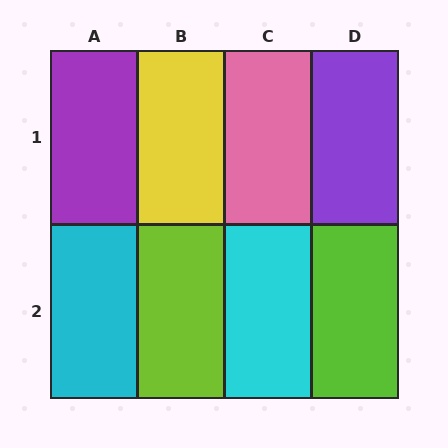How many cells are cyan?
2 cells are cyan.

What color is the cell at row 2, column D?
Lime.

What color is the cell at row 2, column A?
Cyan.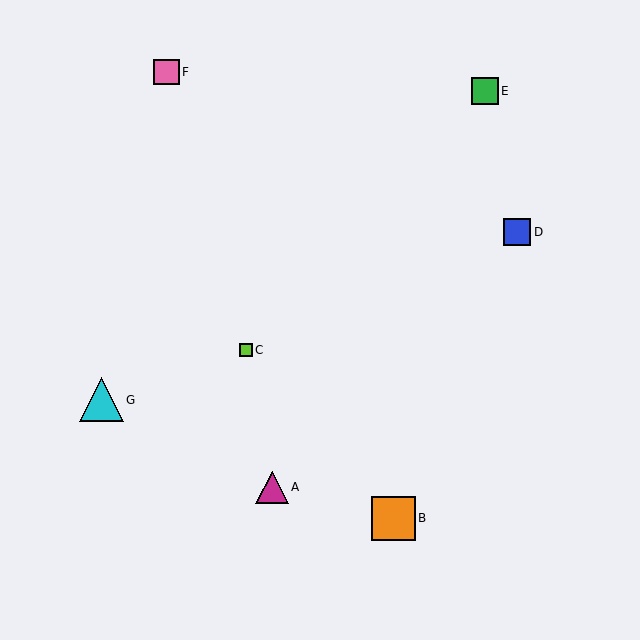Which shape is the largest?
The orange square (labeled B) is the largest.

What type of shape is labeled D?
Shape D is a blue square.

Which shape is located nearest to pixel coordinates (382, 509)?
The orange square (labeled B) at (393, 518) is nearest to that location.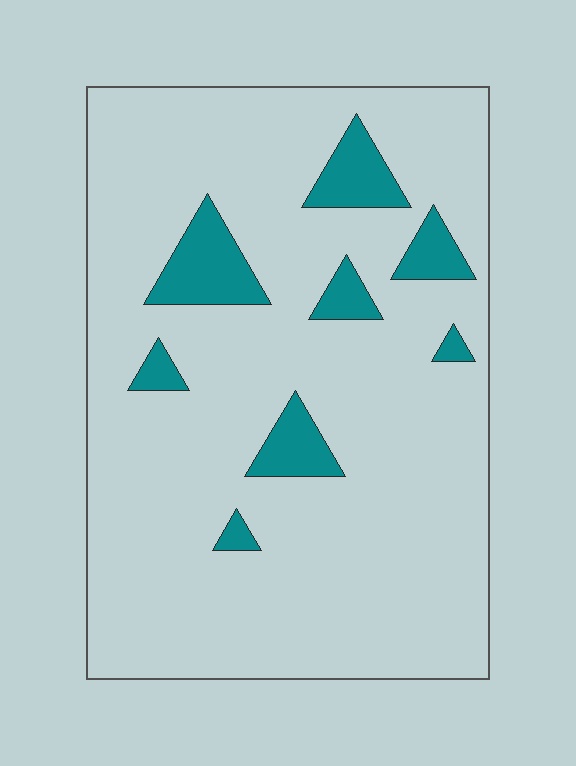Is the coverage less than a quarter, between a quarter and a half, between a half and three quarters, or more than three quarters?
Less than a quarter.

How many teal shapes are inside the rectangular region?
8.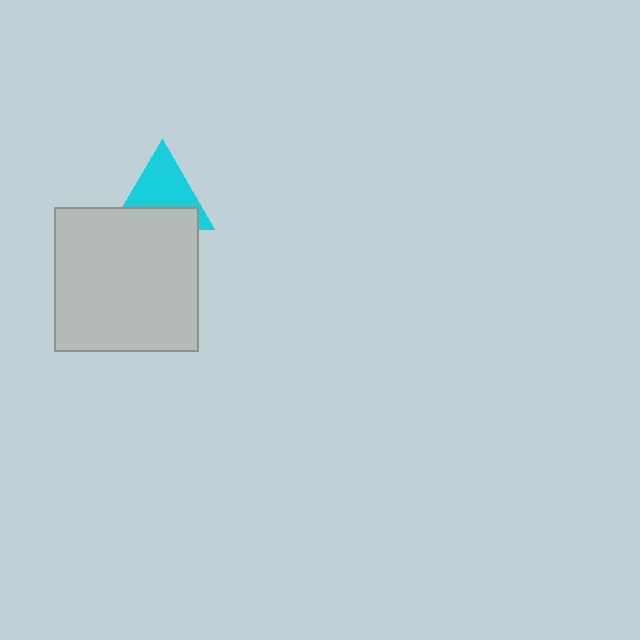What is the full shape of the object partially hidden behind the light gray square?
The partially hidden object is a cyan triangle.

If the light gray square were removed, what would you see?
You would see the complete cyan triangle.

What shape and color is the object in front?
The object in front is a light gray square.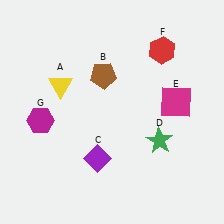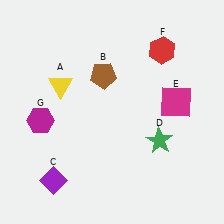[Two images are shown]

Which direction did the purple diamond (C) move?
The purple diamond (C) moved left.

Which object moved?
The purple diamond (C) moved left.